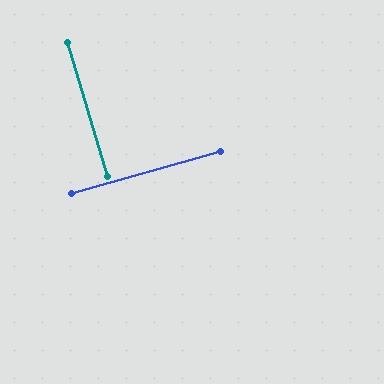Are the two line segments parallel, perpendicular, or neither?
Perpendicular — they meet at approximately 89°.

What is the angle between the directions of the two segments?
Approximately 89 degrees.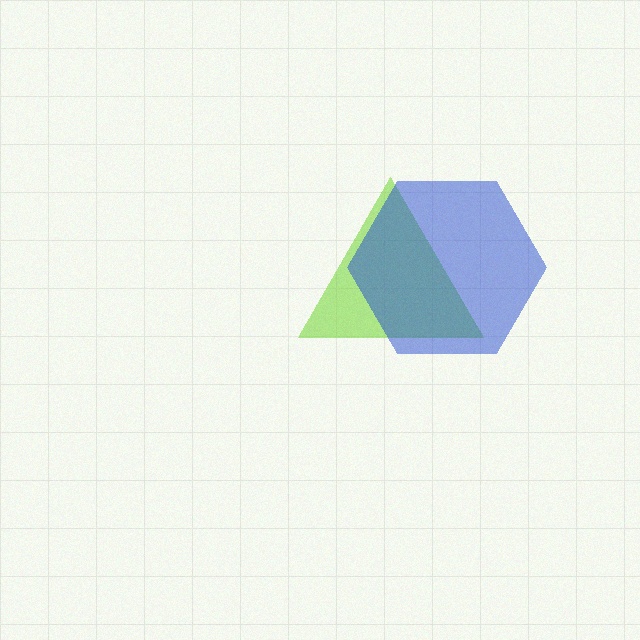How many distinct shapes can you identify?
There are 2 distinct shapes: a lime triangle, a blue hexagon.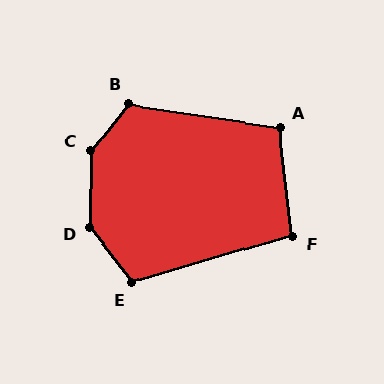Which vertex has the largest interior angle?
C, at approximately 143 degrees.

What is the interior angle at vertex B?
Approximately 119 degrees (obtuse).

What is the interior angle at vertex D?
Approximately 141 degrees (obtuse).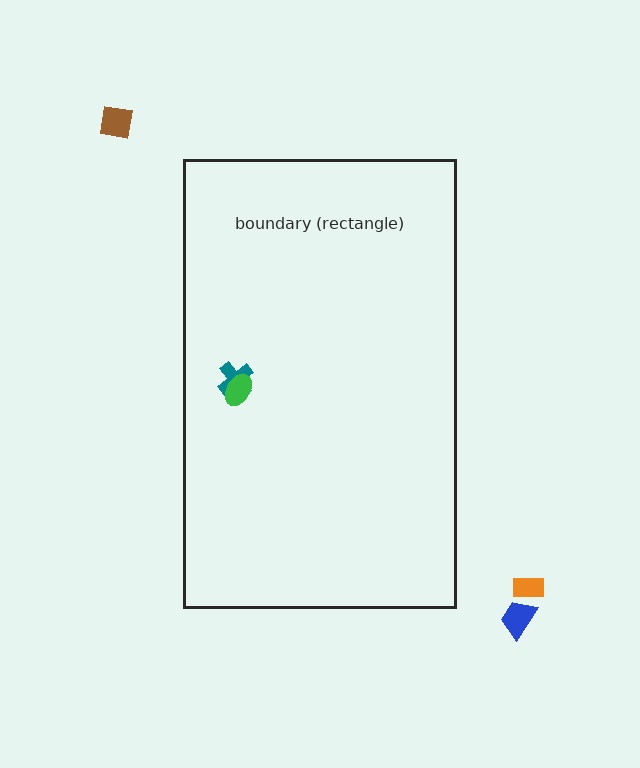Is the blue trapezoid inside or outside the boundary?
Outside.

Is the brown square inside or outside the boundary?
Outside.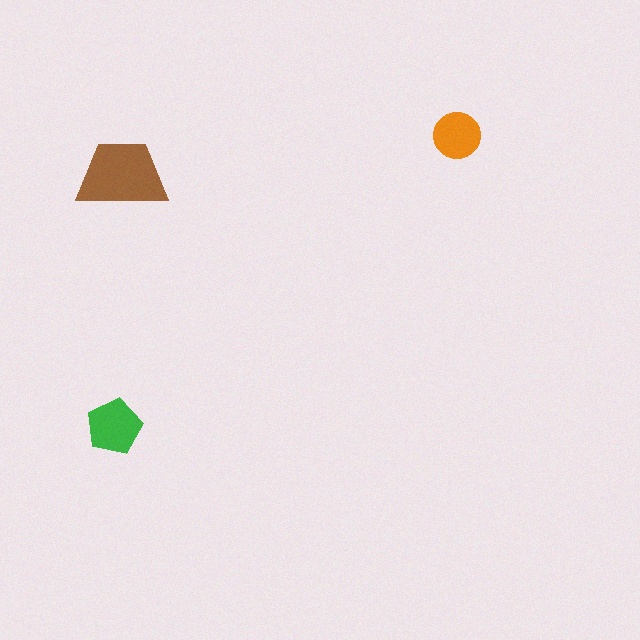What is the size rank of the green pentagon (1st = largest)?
2nd.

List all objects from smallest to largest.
The orange circle, the green pentagon, the brown trapezoid.